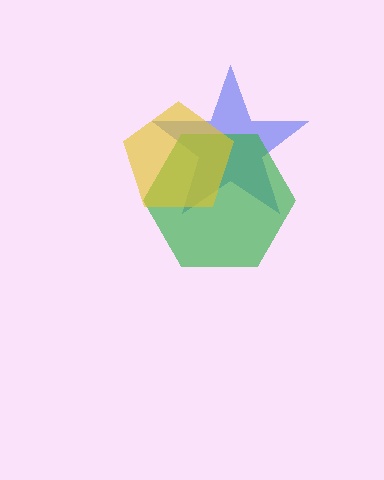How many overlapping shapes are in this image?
There are 3 overlapping shapes in the image.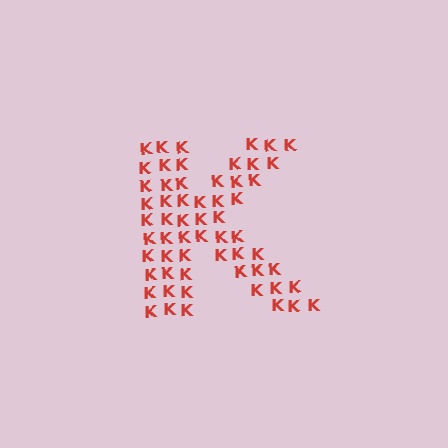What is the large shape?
The large shape is the letter K.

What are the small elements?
The small elements are letter K's.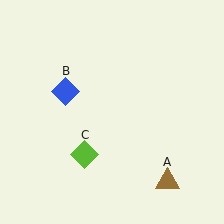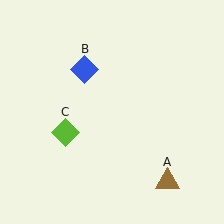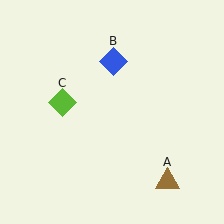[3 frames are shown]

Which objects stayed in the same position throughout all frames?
Brown triangle (object A) remained stationary.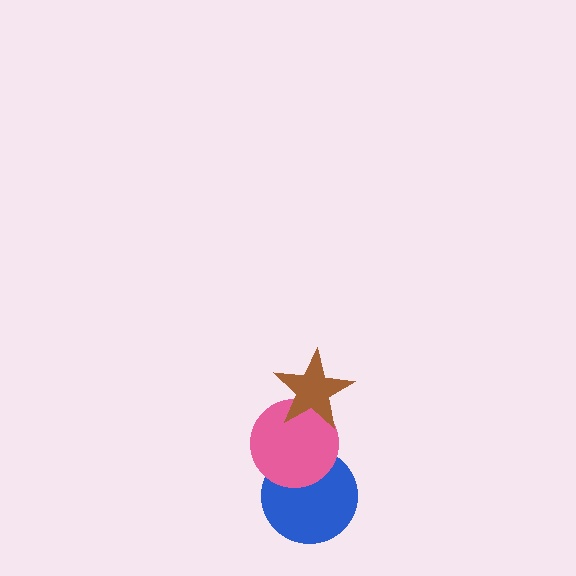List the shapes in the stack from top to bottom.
From top to bottom: the brown star, the pink circle, the blue circle.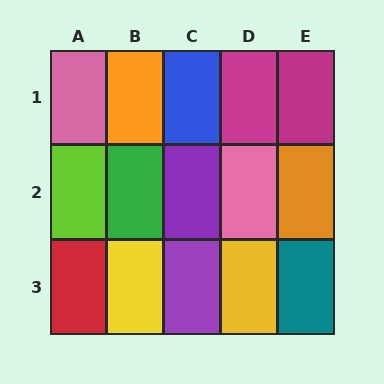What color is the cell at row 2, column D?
Pink.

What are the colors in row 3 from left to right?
Red, yellow, purple, yellow, teal.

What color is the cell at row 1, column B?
Orange.